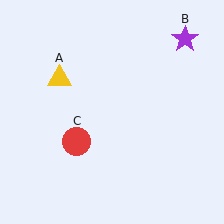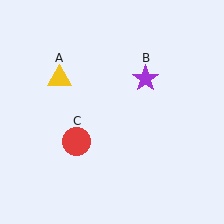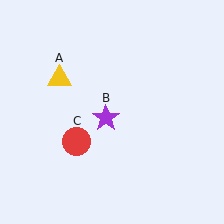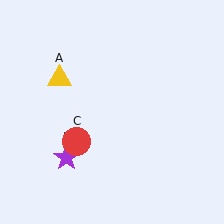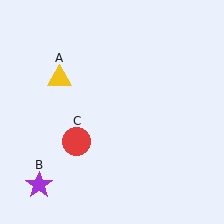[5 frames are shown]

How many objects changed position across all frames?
1 object changed position: purple star (object B).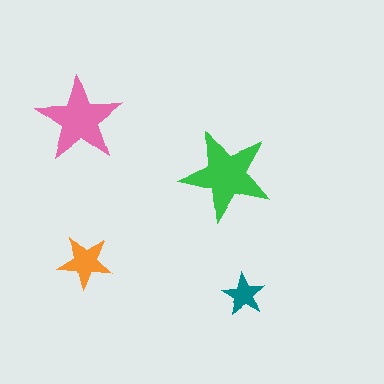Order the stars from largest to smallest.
the green one, the pink one, the orange one, the teal one.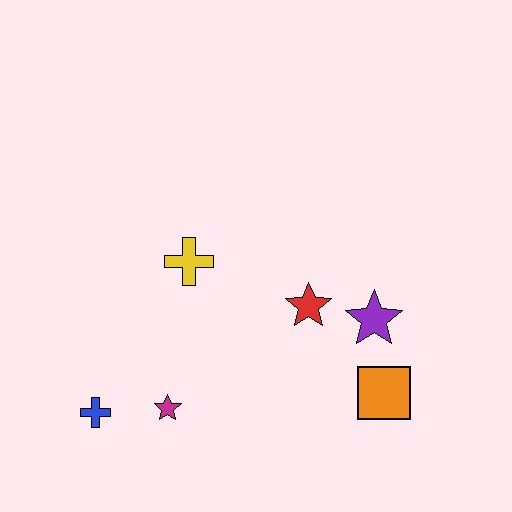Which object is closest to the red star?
The purple star is closest to the red star.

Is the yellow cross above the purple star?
Yes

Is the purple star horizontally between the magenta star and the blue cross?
No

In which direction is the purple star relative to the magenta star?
The purple star is to the right of the magenta star.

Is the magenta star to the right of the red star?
No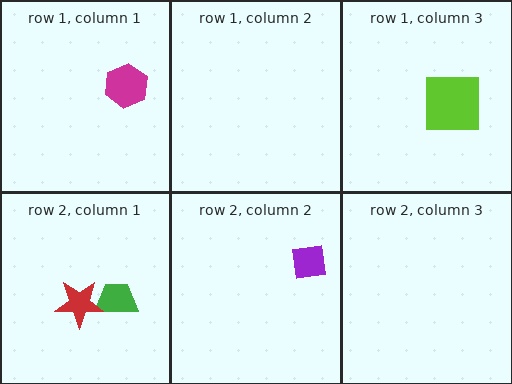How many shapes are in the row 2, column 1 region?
2.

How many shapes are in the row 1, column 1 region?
1.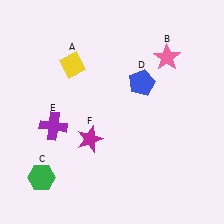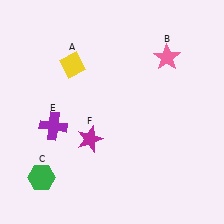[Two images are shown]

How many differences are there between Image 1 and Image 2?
There is 1 difference between the two images.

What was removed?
The blue pentagon (D) was removed in Image 2.